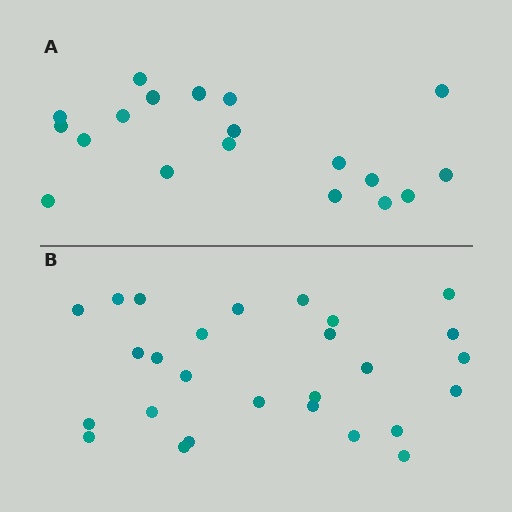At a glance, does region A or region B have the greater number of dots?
Region B (the bottom region) has more dots.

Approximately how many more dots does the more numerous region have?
Region B has roughly 8 or so more dots than region A.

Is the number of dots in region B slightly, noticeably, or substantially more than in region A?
Region B has noticeably more, but not dramatically so. The ratio is roughly 1.4 to 1.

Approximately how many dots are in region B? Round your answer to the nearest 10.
About 30 dots. (The exact count is 27, which rounds to 30.)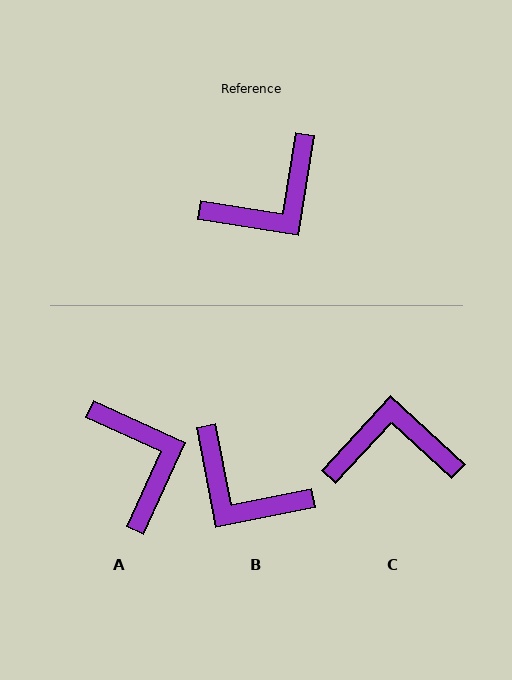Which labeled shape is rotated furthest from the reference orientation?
C, about 146 degrees away.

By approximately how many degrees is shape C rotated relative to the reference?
Approximately 146 degrees counter-clockwise.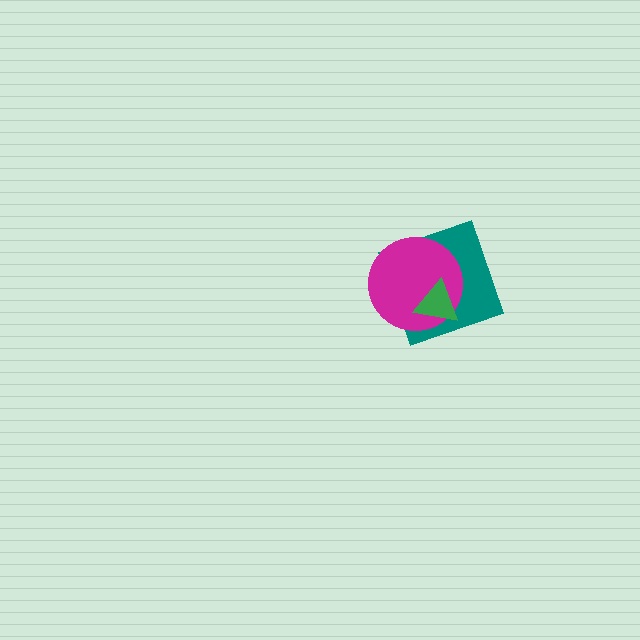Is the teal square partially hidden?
Yes, it is partially covered by another shape.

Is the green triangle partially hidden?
No, no other shape covers it.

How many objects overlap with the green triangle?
2 objects overlap with the green triangle.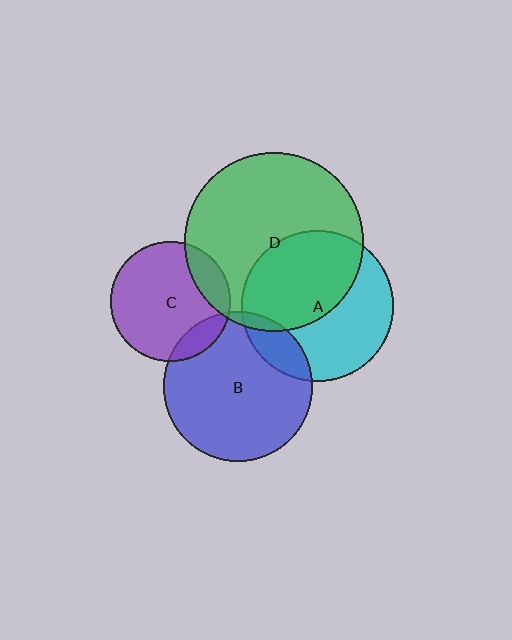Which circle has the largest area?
Circle D (green).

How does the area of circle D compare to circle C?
Approximately 2.2 times.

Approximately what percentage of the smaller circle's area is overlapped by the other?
Approximately 15%.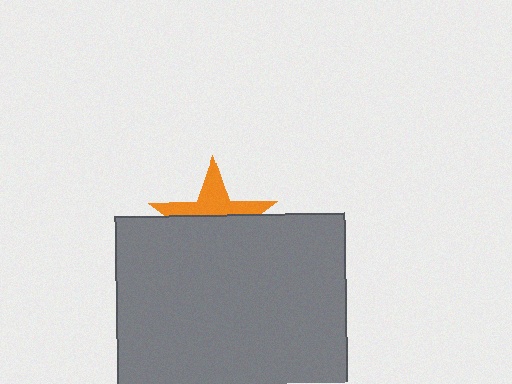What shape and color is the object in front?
The object in front is a gray rectangle.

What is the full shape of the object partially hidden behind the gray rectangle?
The partially hidden object is an orange star.